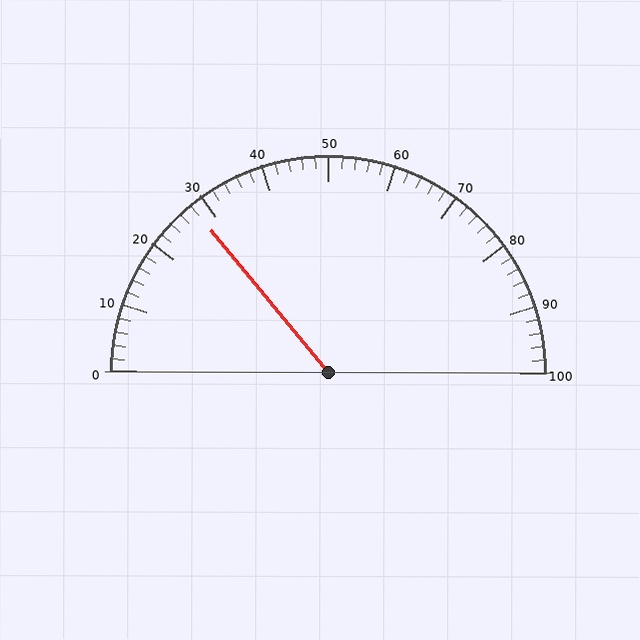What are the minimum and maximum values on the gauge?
The gauge ranges from 0 to 100.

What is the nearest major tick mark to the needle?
The nearest major tick mark is 30.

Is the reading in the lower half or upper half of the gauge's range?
The reading is in the lower half of the range (0 to 100).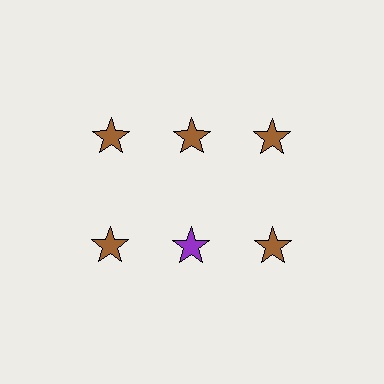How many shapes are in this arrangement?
There are 6 shapes arranged in a grid pattern.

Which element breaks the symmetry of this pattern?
The purple star in the second row, second from left column breaks the symmetry. All other shapes are brown stars.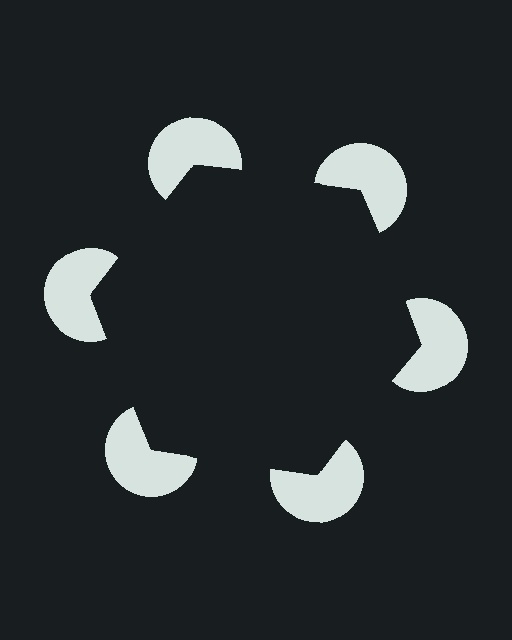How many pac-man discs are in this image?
There are 6 — one at each vertex of the illusory hexagon.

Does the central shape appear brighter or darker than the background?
It typically appears slightly darker than the background, even though no actual brightness change is drawn.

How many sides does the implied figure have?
6 sides.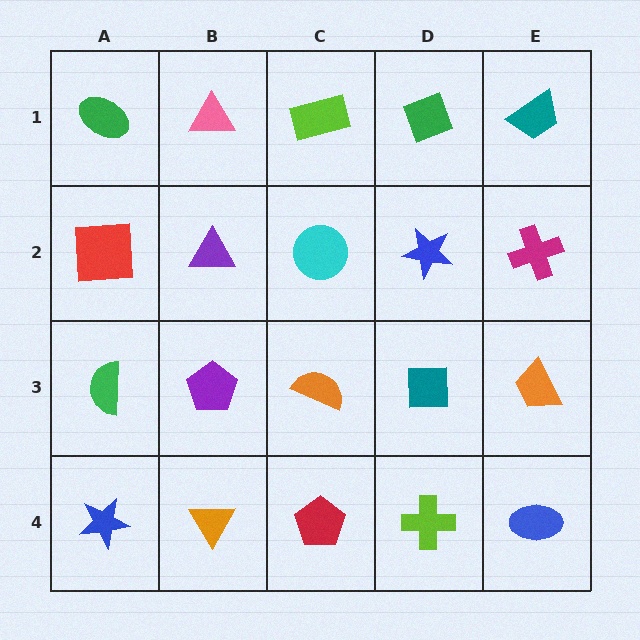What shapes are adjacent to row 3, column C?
A cyan circle (row 2, column C), a red pentagon (row 4, column C), a purple pentagon (row 3, column B), a teal square (row 3, column D).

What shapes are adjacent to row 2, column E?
A teal trapezoid (row 1, column E), an orange trapezoid (row 3, column E), a blue star (row 2, column D).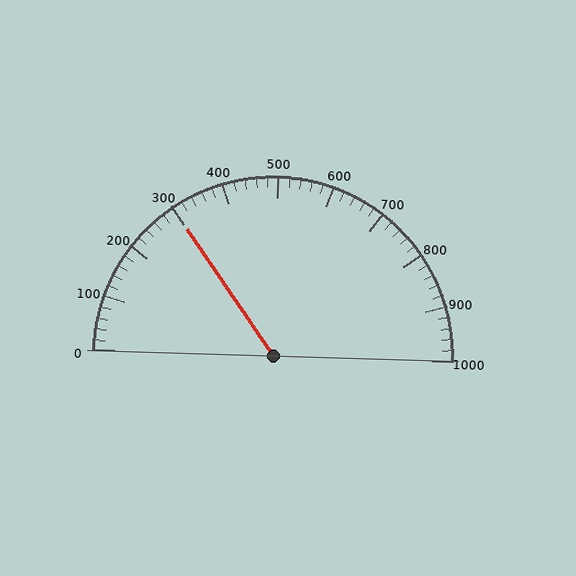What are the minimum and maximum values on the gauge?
The gauge ranges from 0 to 1000.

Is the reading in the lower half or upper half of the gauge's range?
The reading is in the lower half of the range (0 to 1000).